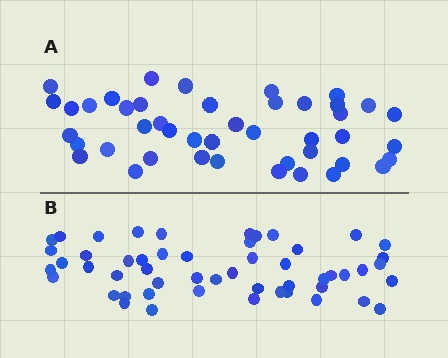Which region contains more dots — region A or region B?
Region B (the bottom region) has more dots.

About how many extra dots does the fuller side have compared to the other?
Region B has roughly 8 or so more dots than region A.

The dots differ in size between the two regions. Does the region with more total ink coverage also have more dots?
No. Region A has more total ink coverage because its dots are larger, but region B actually contains more individual dots. Total area can be misleading — the number of items is what matters here.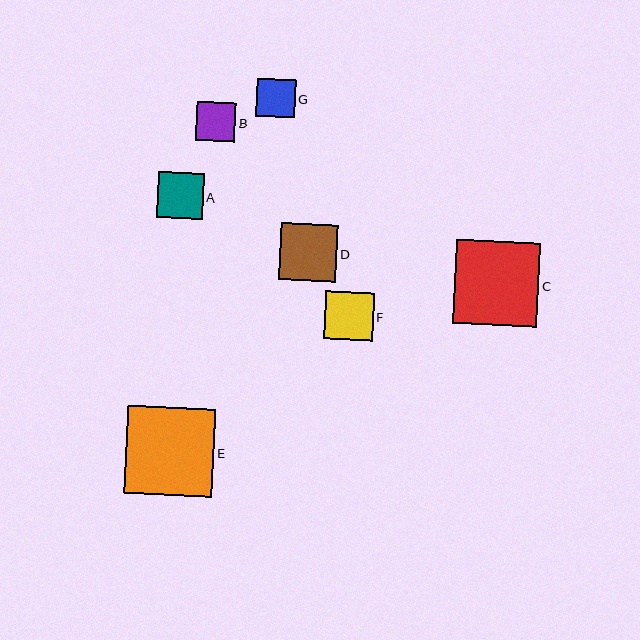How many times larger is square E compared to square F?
Square E is approximately 1.8 times the size of square F.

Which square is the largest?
Square E is the largest with a size of approximately 89 pixels.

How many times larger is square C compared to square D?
Square C is approximately 1.5 times the size of square D.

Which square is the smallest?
Square G is the smallest with a size of approximately 38 pixels.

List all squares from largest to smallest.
From largest to smallest: E, C, D, F, A, B, G.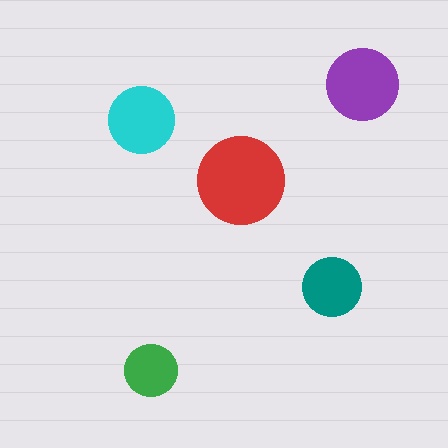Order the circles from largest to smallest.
the red one, the purple one, the cyan one, the teal one, the green one.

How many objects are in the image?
There are 5 objects in the image.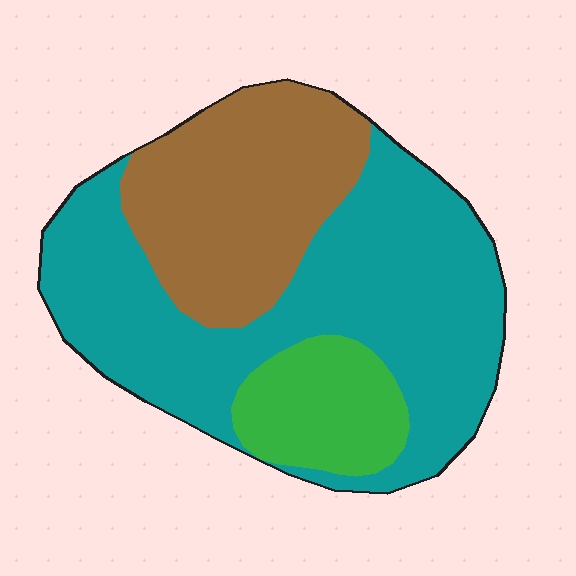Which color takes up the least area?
Green, at roughly 15%.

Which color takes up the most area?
Teal, at roughly 55%.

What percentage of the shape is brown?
Brown takes up between a quarter and a half of the shape.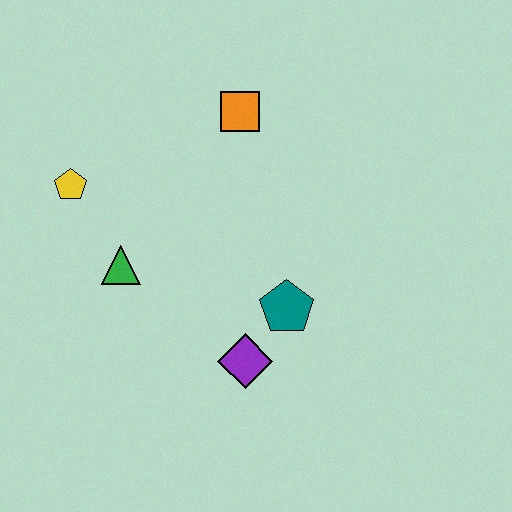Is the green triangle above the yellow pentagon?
No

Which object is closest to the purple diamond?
The teal pentagon is closest to the purple diamond.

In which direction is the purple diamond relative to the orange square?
The purple diamond is below the orange square.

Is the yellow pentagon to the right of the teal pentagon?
No